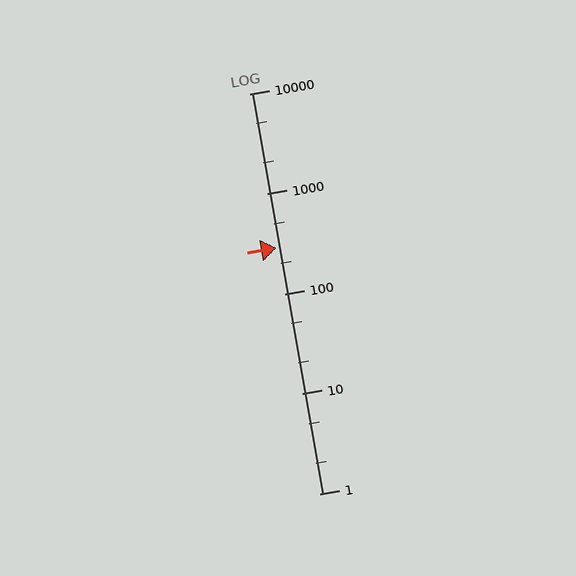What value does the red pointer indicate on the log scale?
The pointer indicates approximately 290.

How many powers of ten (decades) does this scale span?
The scale spans 4 decades, from 1 to 10000.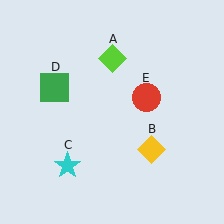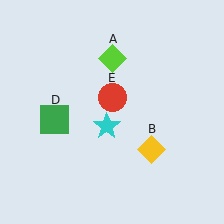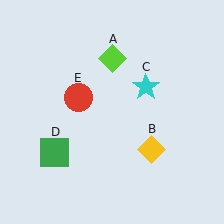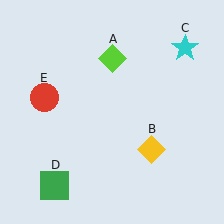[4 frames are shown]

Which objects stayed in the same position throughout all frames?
Lime diamond (object A) and yellow diamond (object B) remained stationary.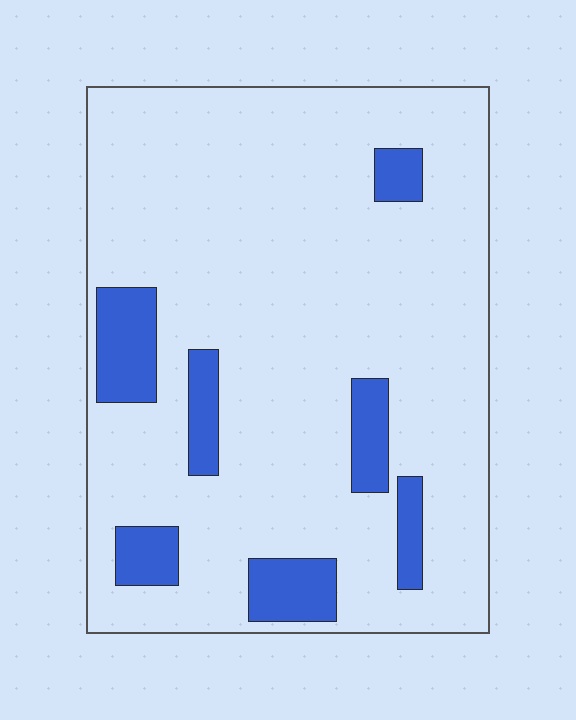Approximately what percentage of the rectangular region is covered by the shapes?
Approximately 15%.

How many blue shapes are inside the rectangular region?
7.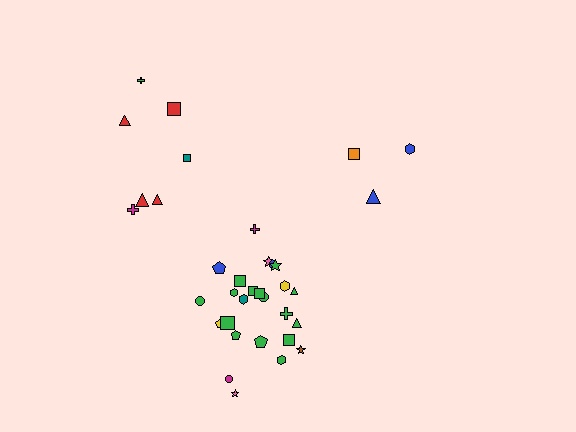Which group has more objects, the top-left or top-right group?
The top-left group.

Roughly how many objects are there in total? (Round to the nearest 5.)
Roughly 35 objects in total.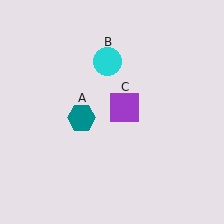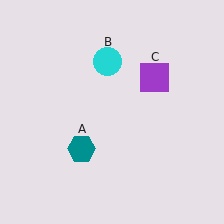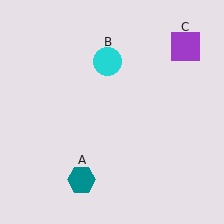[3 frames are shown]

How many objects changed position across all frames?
2 objects changed position: teal hexagon (object A), purple square (object C).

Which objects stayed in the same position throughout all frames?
Cyan circle (object B) remained stationary.